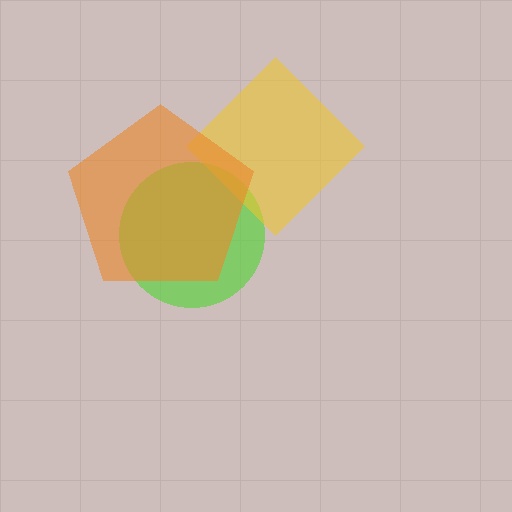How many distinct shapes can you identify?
There are 3 distinct shapes: a lime circle, a yellow diamond, an orange pentagon.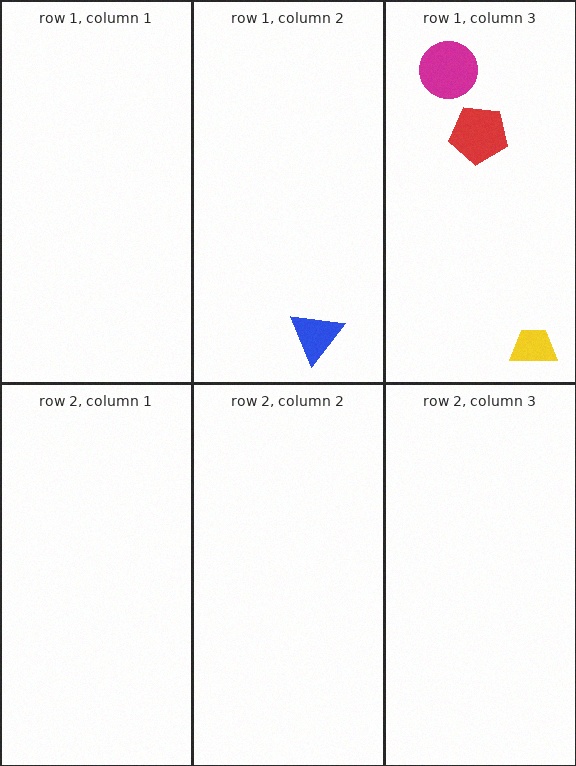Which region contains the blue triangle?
The row 1, column 2 region.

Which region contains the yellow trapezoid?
The row 1, column 3 region.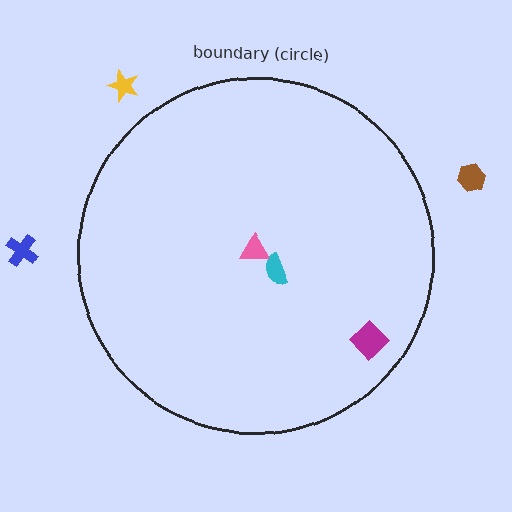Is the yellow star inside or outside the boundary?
Outside.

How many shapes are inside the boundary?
3 inside, 3 outside.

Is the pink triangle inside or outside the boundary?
Inside.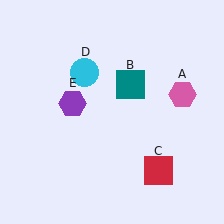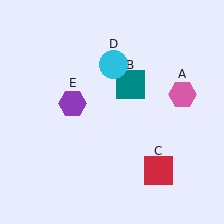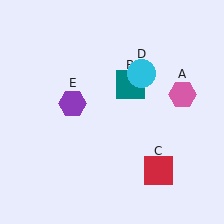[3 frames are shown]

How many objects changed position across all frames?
1 object changed position: cyan circle (object D).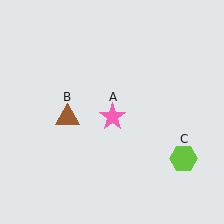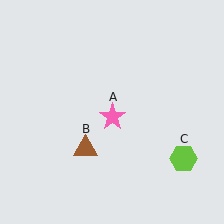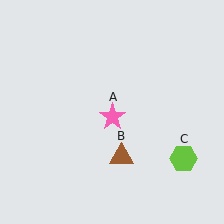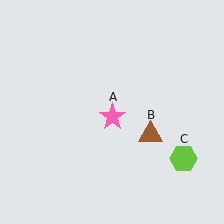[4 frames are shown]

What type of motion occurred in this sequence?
The brown triangle (object B) rotated counterclockwise around the center of the scene.